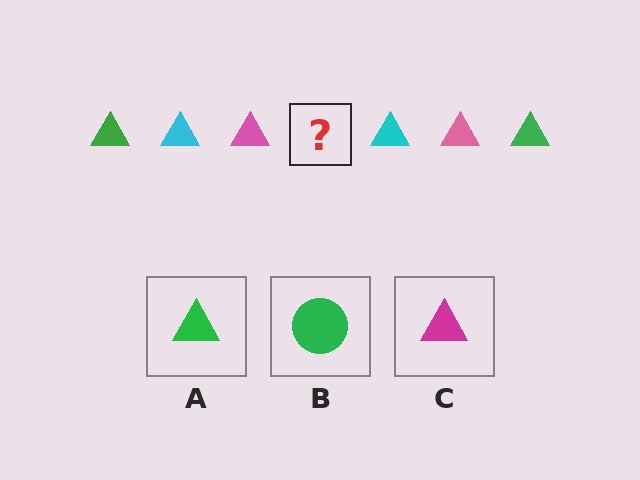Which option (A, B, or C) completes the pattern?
A.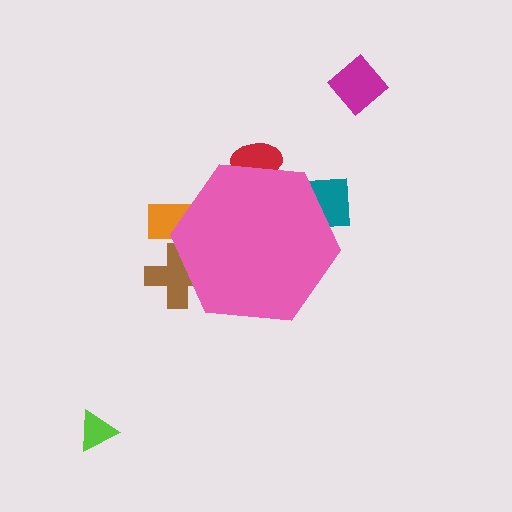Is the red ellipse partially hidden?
Yes, the red ellipse is partially hidden behind the pink hexagon.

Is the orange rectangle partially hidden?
Yes, the orange rectangle is partially hidden behind the pink hexagon.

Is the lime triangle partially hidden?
No, the lime triangle is fully visible.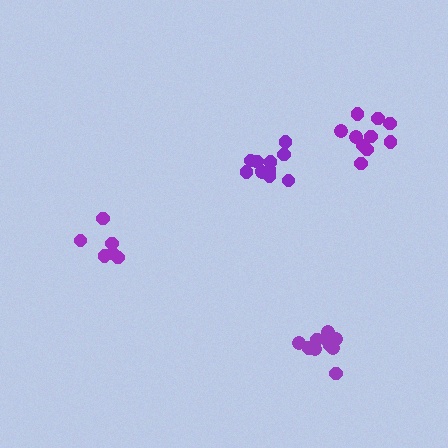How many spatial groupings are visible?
There are 4 spatial groupings.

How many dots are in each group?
Group 1: 10 dots, Group 2: 6 dots, Group 3: 11 dots, Group 4: 10 dots (37 total).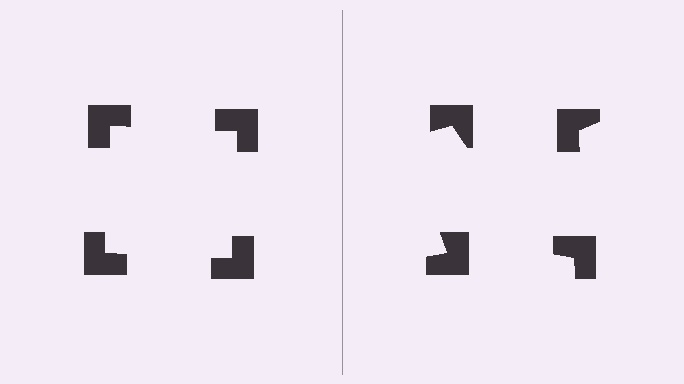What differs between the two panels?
The notched squares are positioned identically on both sides; only the wedge orientations differ. On the left they align to a square; on the right they are misaligned.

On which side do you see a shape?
An illusory square appears on the left side. On the right side the wedge cuts are rotated, so no coherent shape forms.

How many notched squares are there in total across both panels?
8 — 4 on each side.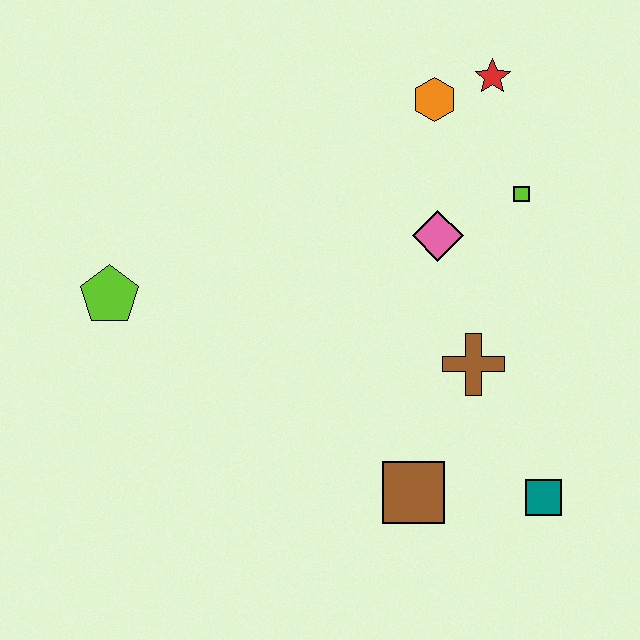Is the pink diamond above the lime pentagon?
Yes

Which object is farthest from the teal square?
The lime pentagon is farthest from the teal square.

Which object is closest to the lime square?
The pink diamond is closest to the lime square.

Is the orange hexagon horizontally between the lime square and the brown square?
Yes